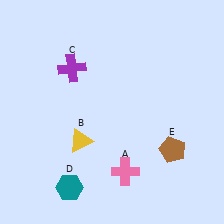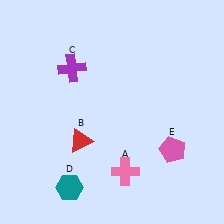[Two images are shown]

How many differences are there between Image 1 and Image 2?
There are 2 differences between the two images.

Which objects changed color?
B changed from yellow to red. E changed from brown to pink.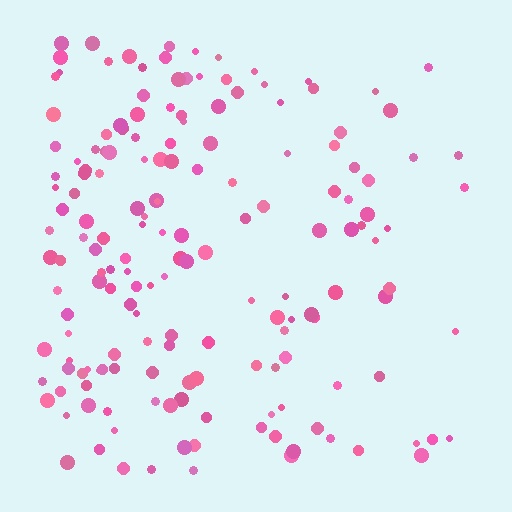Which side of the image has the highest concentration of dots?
The left.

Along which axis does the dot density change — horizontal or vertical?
Horizontal.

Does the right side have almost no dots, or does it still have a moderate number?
Still a moderate number, just noticeably fewer than the left.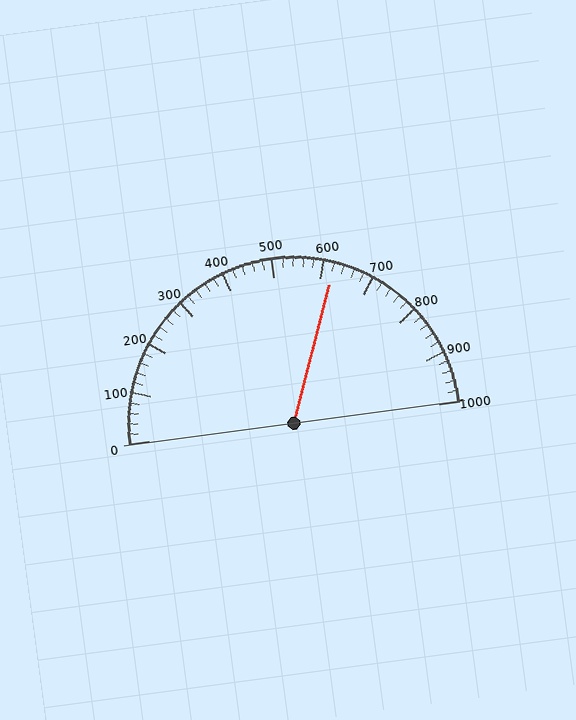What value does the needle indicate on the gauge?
The needle indicates approximately 620.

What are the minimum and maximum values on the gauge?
The gauge ranges from 0 to 1000.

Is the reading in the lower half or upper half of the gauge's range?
The reading is in the upper half of the range (0 to 1000).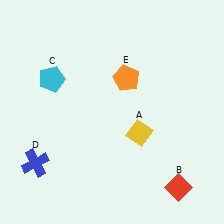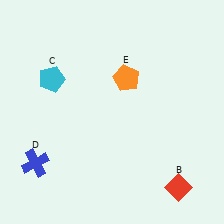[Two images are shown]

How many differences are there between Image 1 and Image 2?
There is 1 difference between the two images.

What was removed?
The yellow diamond (A) was removed in Image 2.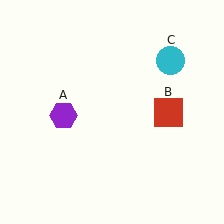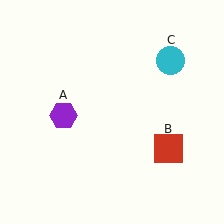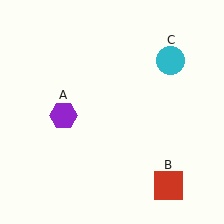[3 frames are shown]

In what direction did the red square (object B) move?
The red square (object B) moved down.